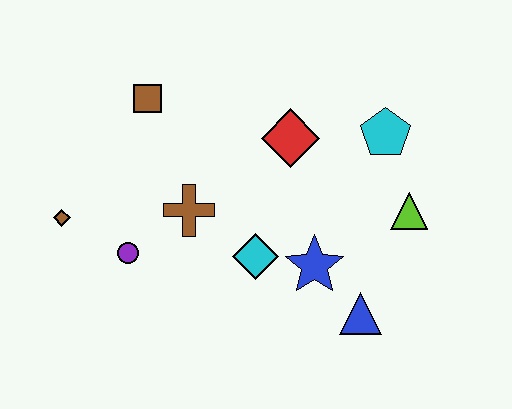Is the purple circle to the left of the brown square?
Yes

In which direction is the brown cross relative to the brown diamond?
The brown cross is to the right of the brown diamond.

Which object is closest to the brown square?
The brown cross is closest to the brown square.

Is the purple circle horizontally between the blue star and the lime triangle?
No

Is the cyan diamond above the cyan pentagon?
No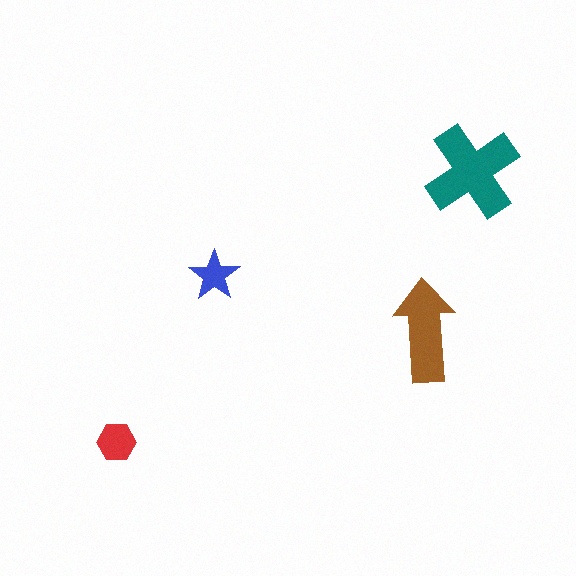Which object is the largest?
The teal cross.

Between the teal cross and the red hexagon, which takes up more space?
The teal cross.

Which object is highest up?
The teal cross is topmost.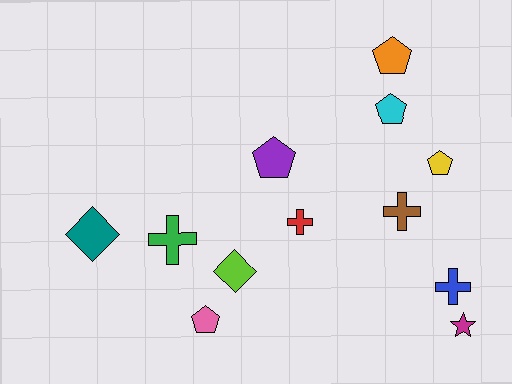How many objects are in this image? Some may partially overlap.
There are 12 objects.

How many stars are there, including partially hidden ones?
There is 1 star.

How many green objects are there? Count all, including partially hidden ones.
There is 1 green object.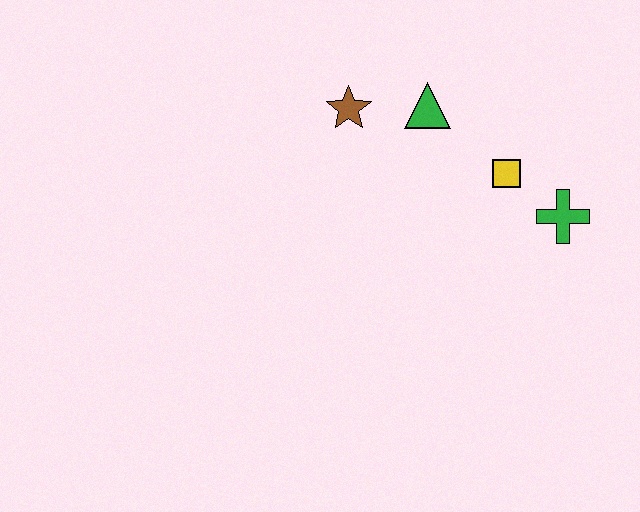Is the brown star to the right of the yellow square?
No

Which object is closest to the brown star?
The green triangle is closest to the brown star.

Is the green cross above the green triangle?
No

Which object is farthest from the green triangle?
The green cross is farthest from the green triangle.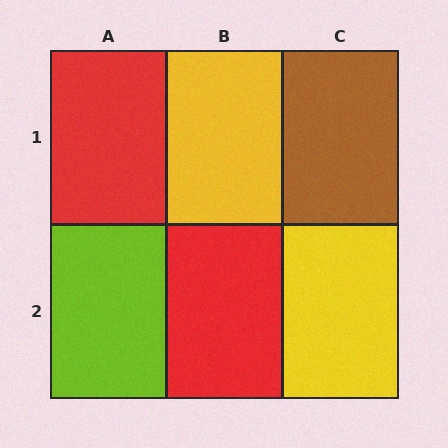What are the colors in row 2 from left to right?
Lime, red, yellow.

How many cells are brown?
1 cell is brown.